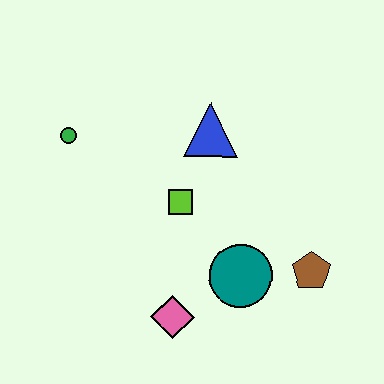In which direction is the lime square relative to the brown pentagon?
The lime square is to the left of the brown pentagon.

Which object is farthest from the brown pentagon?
The green circle is farthest from the brown pentagon.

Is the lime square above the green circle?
No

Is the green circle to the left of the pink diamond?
Yes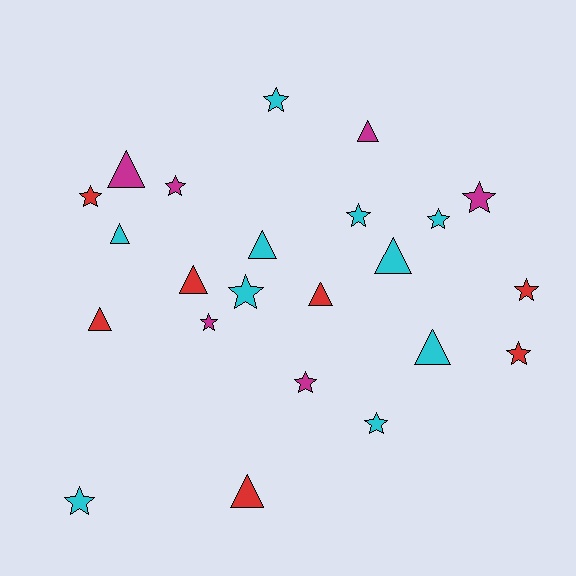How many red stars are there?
There are 3 red stars.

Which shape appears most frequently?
Star, with 13 objects.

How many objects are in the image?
There are 23 objects.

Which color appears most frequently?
Cyan, with 10 objects.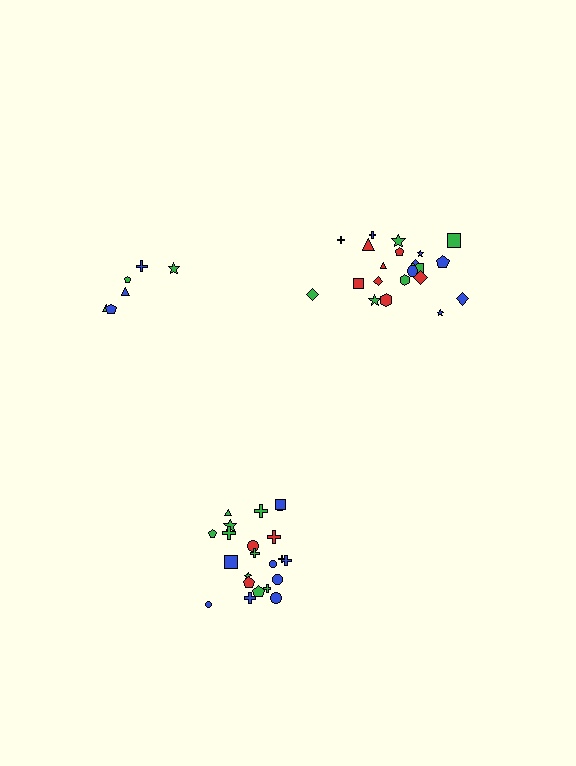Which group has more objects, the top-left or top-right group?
The top-right group.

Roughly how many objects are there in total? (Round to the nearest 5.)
Roughly 50 objects in total.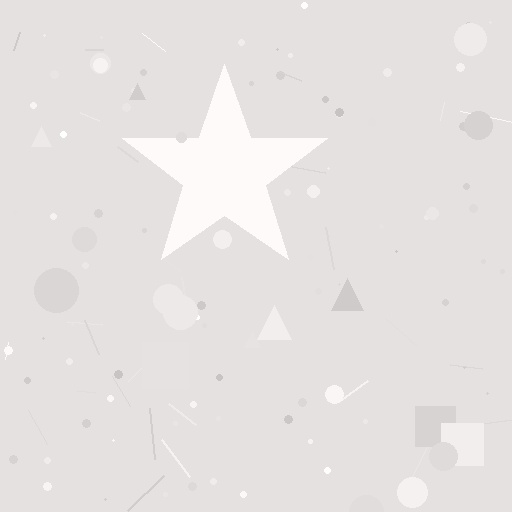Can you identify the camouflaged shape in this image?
The camouflaged shape is a star.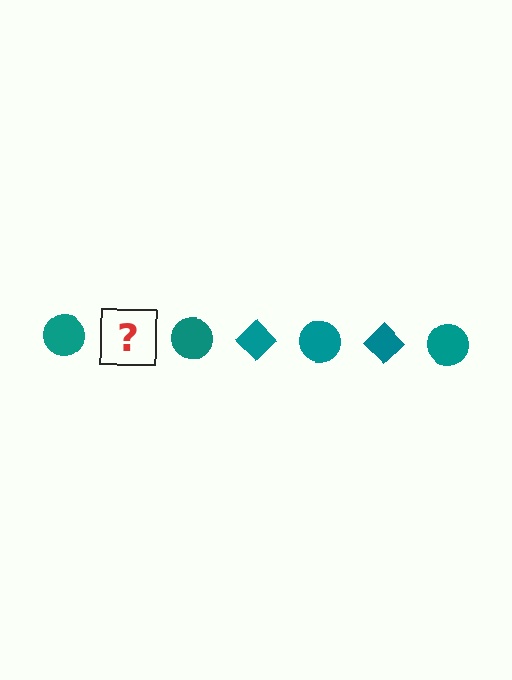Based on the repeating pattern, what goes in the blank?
The blank should be a teal diamond.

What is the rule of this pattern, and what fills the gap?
The rule is that the pattern cycles through circle, diamond shapes in teal. The gap should be filled with a teal diamond.